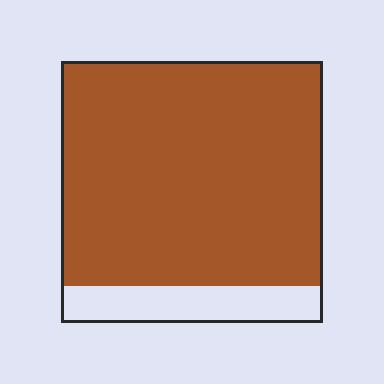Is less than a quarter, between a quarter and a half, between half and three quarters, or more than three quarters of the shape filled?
More than three quarters.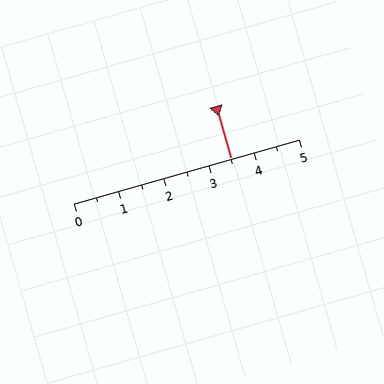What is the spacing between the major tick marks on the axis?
The major ticks are spaced 1 apart.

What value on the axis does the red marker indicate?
The marker indicates approximately 3.5.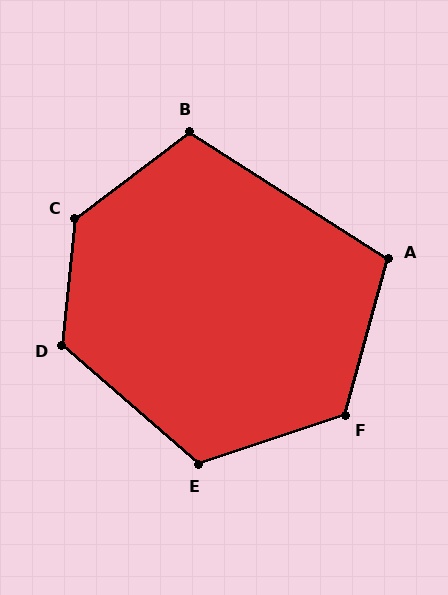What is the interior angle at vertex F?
Approximately 124 degrees (obtuse).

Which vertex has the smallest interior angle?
A, at approximately 107 degrees.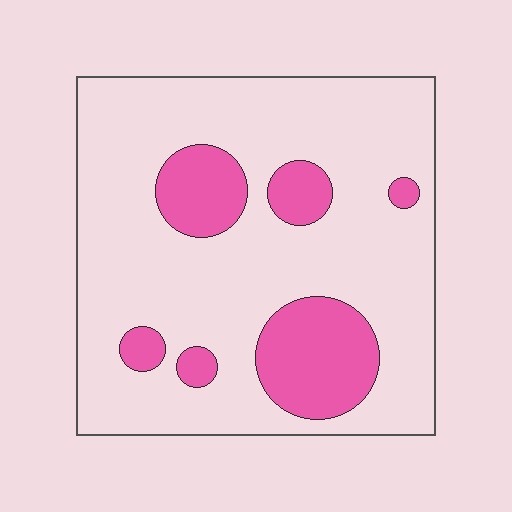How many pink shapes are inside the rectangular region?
6.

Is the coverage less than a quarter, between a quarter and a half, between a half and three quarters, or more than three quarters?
Less than a quarter.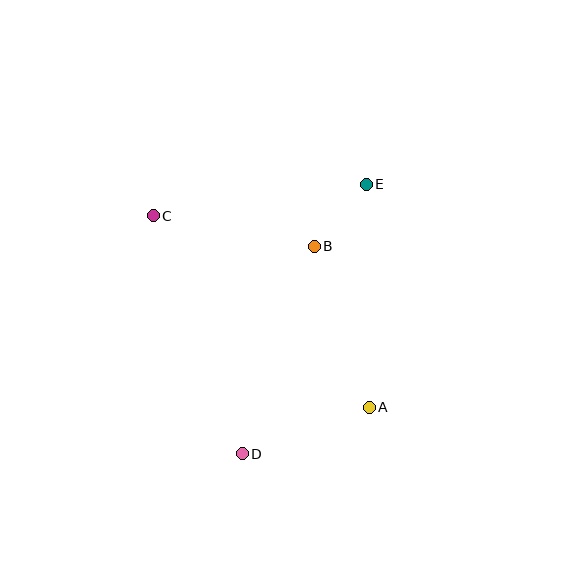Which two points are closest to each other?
Points B and E are closest to each other.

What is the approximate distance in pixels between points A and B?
The distance between A and B is approximately 170 pixels.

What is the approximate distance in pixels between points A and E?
The distance between A and E is approximately 223 pixels.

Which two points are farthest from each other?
Points D and E are farthest from each other.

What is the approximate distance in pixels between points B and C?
The distance between B and C is approximately 164 pixels.